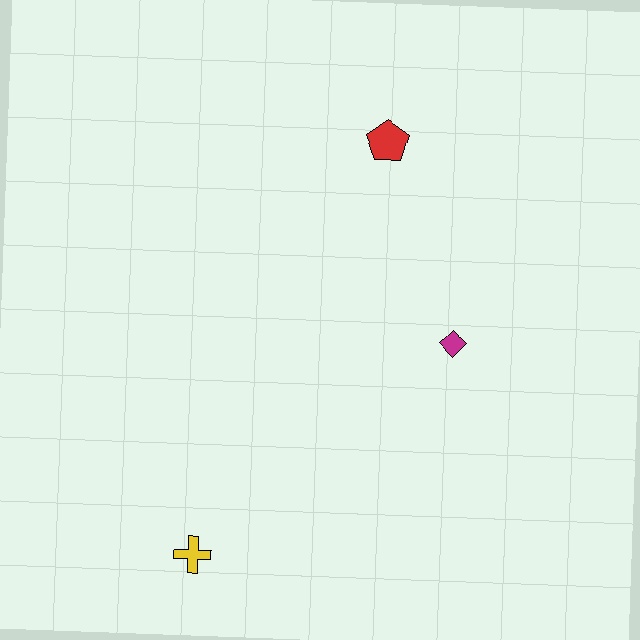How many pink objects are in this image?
There are no pink objects.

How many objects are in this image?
There are 3 objects.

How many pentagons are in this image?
There is 1 pentagon.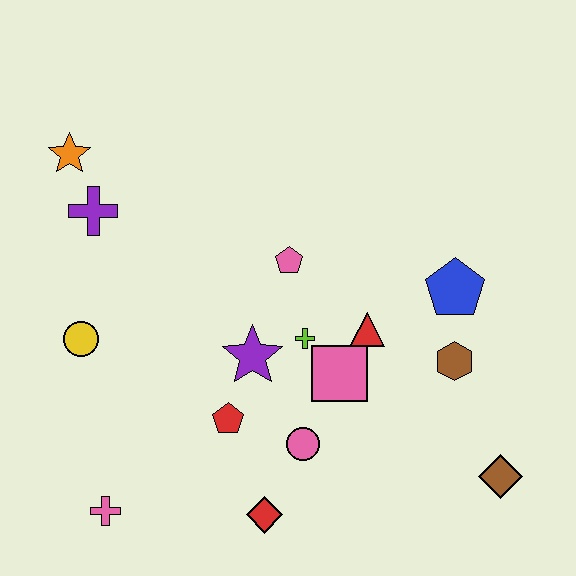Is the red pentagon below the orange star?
Yes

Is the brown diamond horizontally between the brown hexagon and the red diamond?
No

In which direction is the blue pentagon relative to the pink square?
The blue pentagon is to the right of the pink square.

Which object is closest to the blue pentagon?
The brown hexagon is closest to the blue pentagon.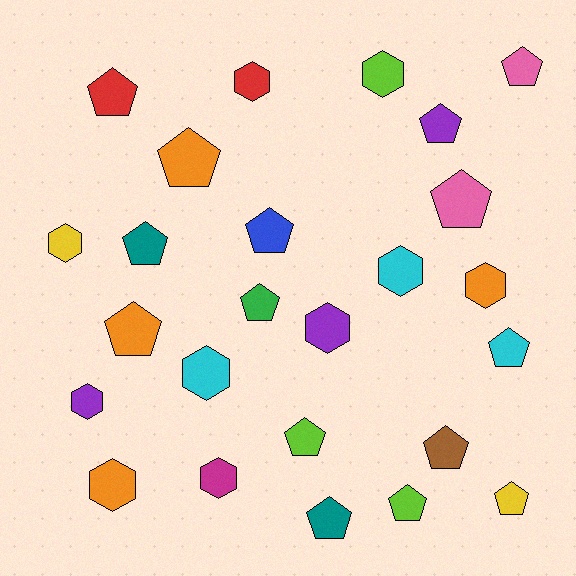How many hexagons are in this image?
There are 10 hexagons.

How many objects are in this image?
There are 25 objects.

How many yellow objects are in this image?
There are 2 yellow objects.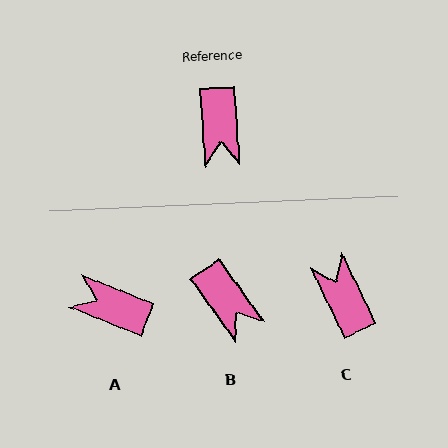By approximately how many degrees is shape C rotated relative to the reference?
Approximately 158 degrees clockwise.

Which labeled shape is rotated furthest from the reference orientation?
C, about 158 degrees away.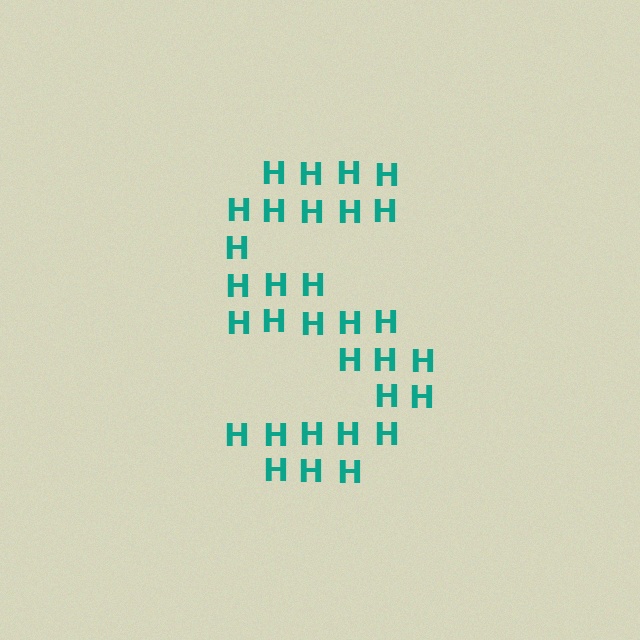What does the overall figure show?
The overall figure shows the letter S.